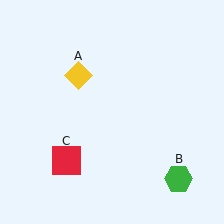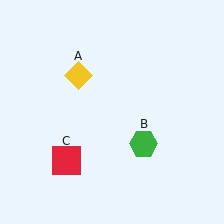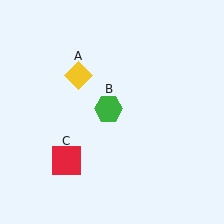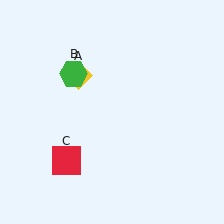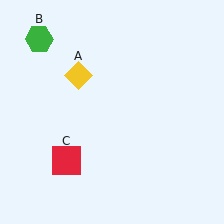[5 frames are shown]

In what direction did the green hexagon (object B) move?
The green hexagon (object B) moved up and to the left.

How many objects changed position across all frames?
1 object changed position: green hexagon (object B).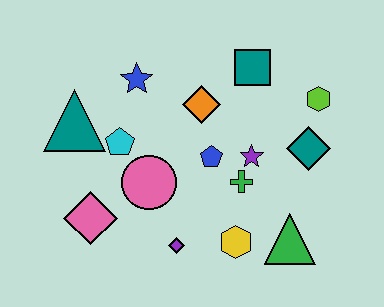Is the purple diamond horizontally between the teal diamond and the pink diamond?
Yes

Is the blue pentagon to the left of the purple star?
Yes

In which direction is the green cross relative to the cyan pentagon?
The green cross is to the right of the cyan pentagon.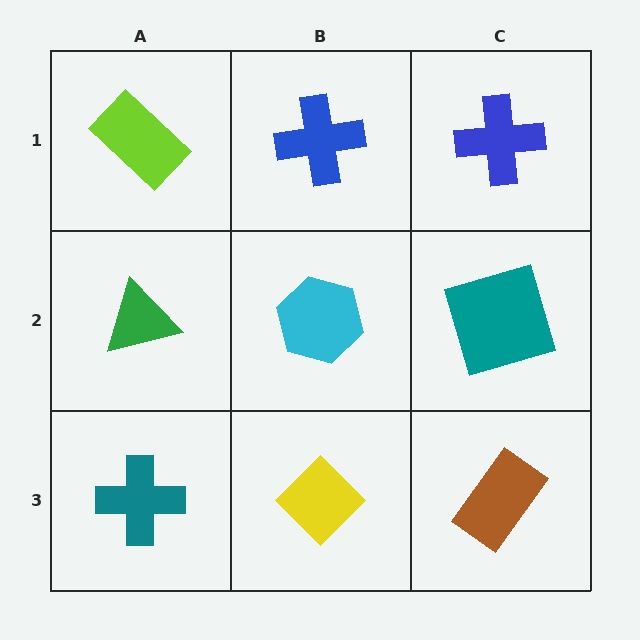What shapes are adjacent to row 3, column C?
A teal square (row 2, column C), a yellow diamond (row 3, column B).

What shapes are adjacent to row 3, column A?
A green triangle (row 2, column A), a yellow diamond (row 3, column B).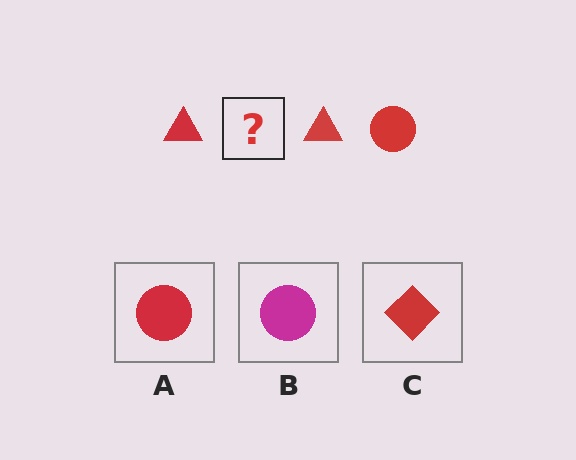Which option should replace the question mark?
Option A.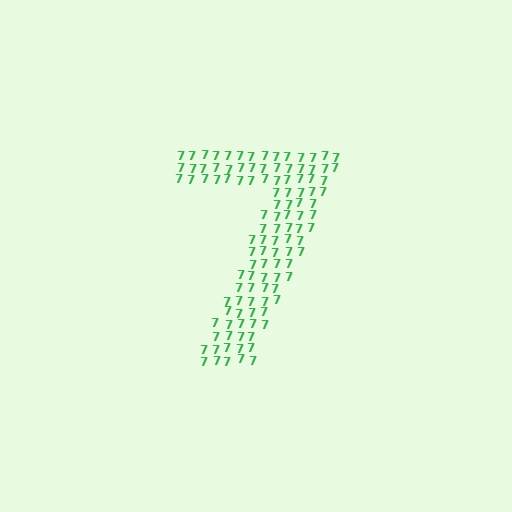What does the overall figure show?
The overall figure shows the digit 7.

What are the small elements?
The small elements are digit 7's.